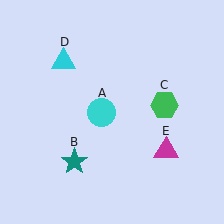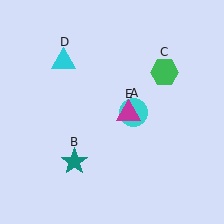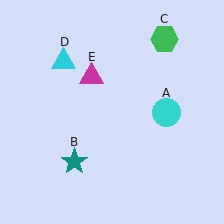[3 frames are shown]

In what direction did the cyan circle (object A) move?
The cyan circle (object A) moved right.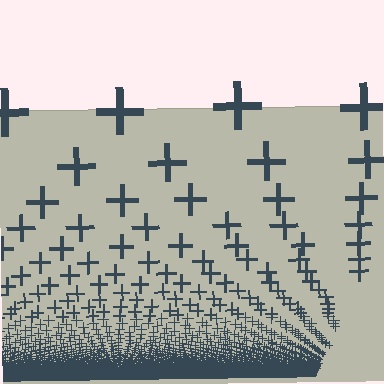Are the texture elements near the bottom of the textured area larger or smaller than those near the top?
Smaller. The gradient is inverted — elements near the bottom are smaller and denser.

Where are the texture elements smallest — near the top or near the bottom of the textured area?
Near the bottom.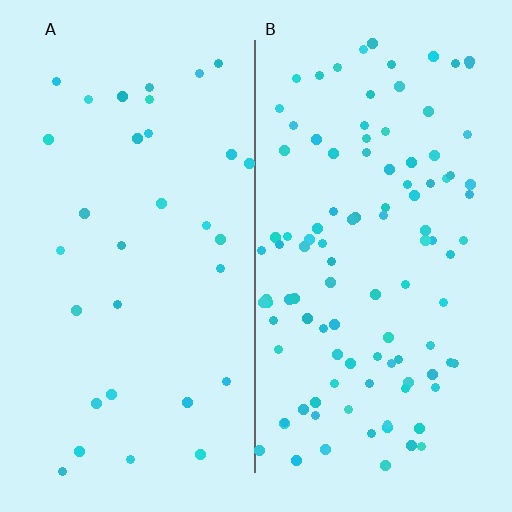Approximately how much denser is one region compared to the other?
Approximately 3.3× — region B over region A.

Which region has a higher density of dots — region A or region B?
B (the right).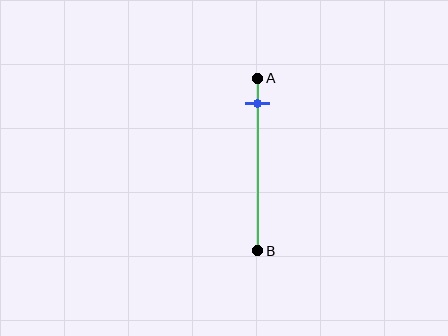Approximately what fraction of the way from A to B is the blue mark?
The blue mark is approximately 15% of the way from A to B.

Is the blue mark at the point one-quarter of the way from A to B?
No, the mark is at about 15% from A, not at the 25% one-quarter point.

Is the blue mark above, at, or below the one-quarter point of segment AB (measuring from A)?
The blue mark is above the one-quarter point of segment AB.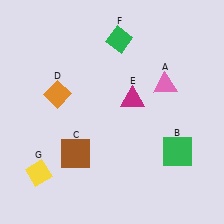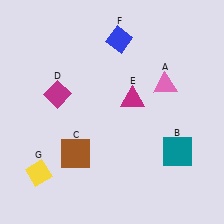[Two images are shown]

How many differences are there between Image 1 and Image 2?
There are 3 differences between the two images.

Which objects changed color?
B changed from green to teal. D changed from orange to magenta. F changed from green to blue.